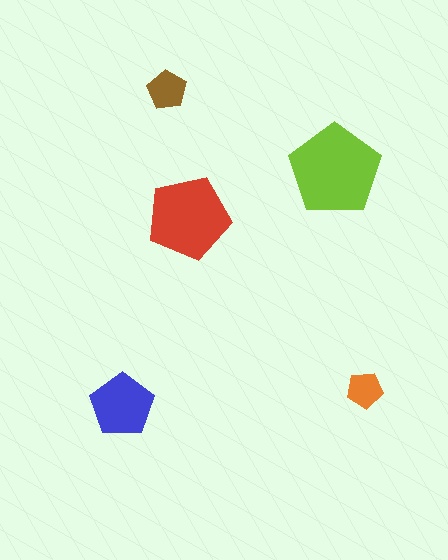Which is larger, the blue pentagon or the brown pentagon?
The blue one.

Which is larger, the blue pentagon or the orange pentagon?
The blue one.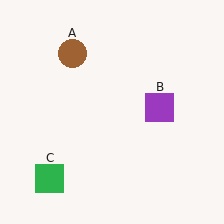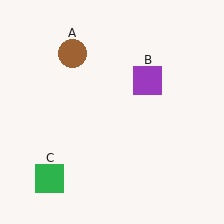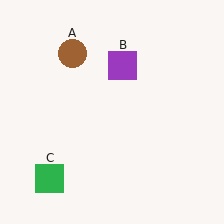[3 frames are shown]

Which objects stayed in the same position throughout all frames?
Brown circle (object A) and green square (object C) remained stationary.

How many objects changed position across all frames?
1 object changed position: purple square (object B).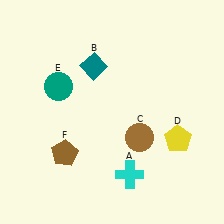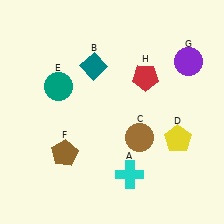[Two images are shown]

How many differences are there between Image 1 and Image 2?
There are 2 differences between the two images.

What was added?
A purple circle (G), a red pentagon (H) were added in Image 2.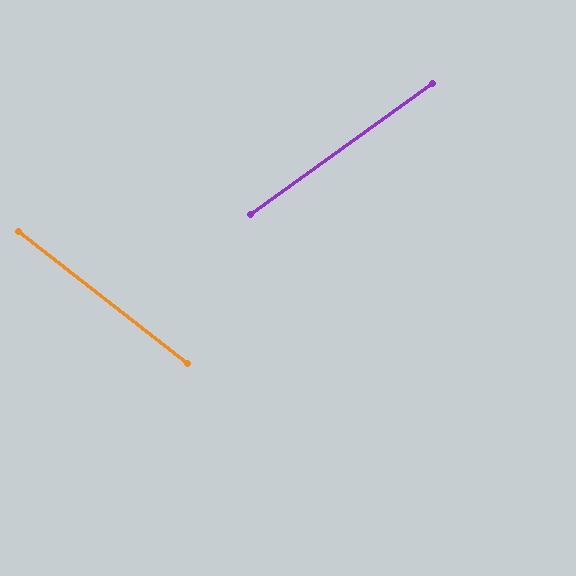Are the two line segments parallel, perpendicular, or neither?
Neither parallel nor perpendicular — they differ by about 74°.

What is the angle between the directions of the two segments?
Approximately 74 degrees.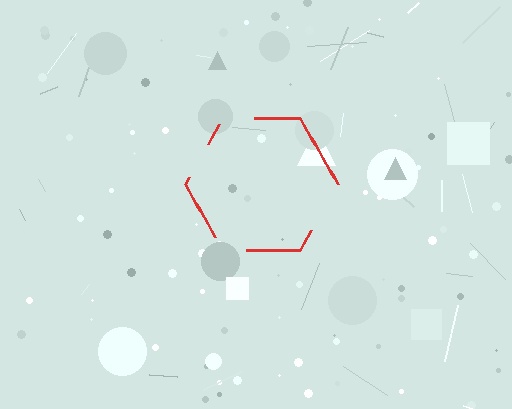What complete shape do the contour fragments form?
The contour fragments form a hexagon.